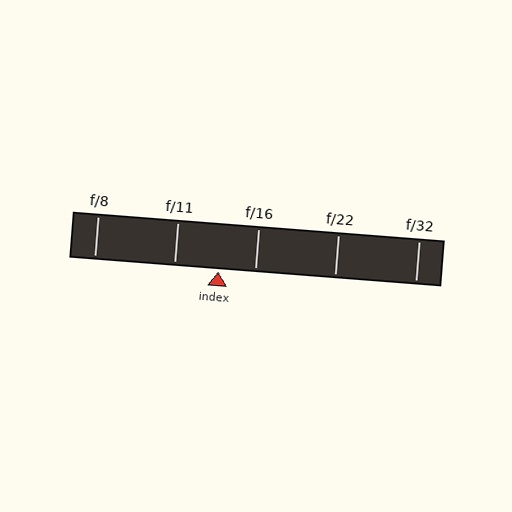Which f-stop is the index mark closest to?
The index mark is closest to f/16.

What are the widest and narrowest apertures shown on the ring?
The widest aperture shown is f/8 and the narrowest is f/32.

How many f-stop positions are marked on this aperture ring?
There are 5 f-stop positions marked.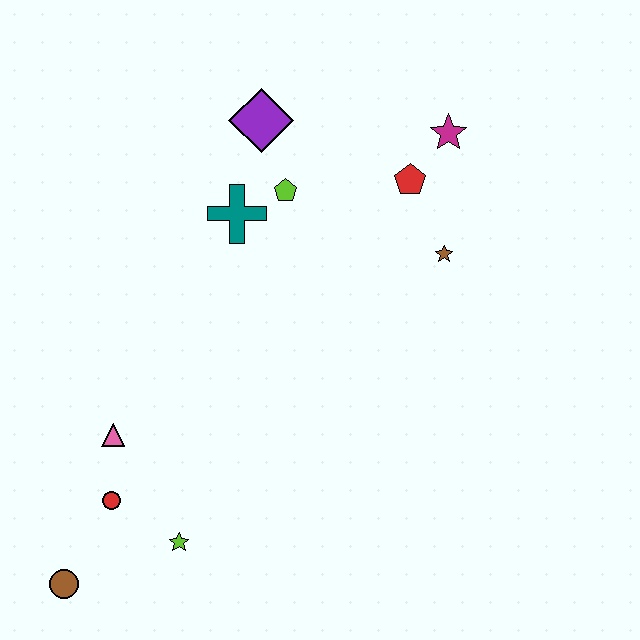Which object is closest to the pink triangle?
The red circle is closest to the pink triangle.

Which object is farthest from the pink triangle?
The magenta star is farthest from the pink triangle.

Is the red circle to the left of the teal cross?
Yes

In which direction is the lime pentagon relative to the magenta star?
The lime pentagon is to the left of the magenta star.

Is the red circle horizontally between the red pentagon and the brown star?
No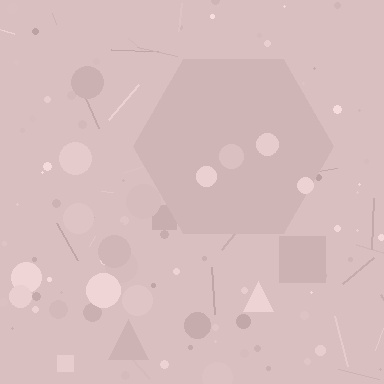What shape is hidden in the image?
A hexagon is hidden in the image.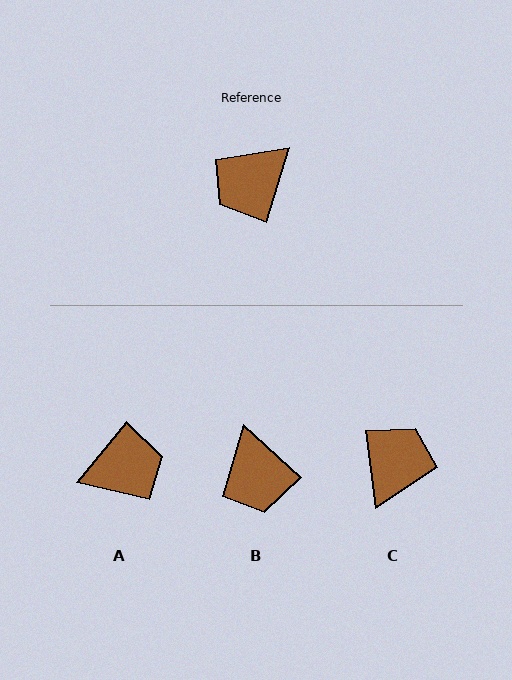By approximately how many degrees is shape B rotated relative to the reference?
Approximately 64 degrees counter-clockwise.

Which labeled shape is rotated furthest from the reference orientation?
A, about 158 degrees away.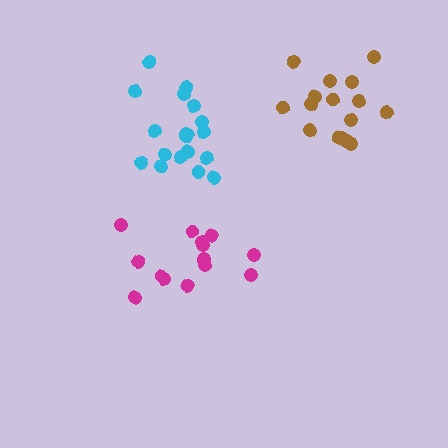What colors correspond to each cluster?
The clusters are colored: magenta, cyan, brown.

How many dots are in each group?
Group 1: 14 dots, Group 2: 19 dots, Group 3: 16 dots (49 total).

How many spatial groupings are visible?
There are 3 spatial groupings.